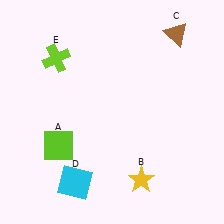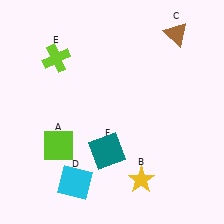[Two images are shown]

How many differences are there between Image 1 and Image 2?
There is 1 difference between the two images.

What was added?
A teal square (F) was added in Image 2.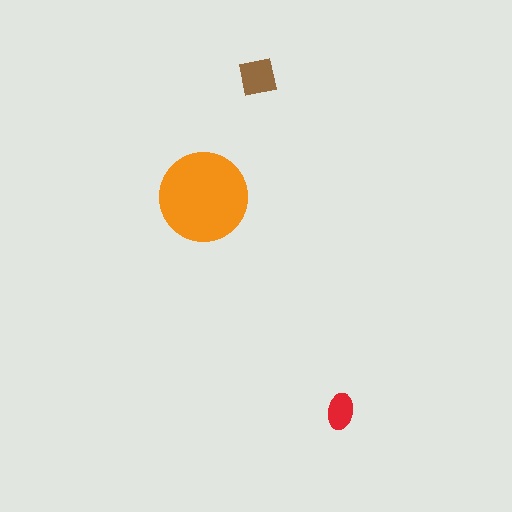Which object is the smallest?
The red ellipse.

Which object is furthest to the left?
The orange circle is leftmost.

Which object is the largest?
The orange circle.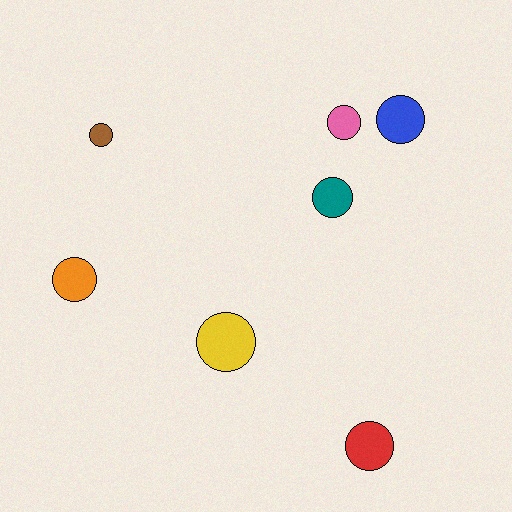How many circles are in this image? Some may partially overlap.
There are 7 circles.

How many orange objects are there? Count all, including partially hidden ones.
There is 1 orange object.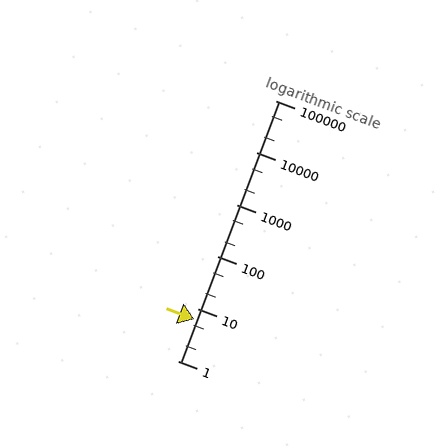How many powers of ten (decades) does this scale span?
The scale spans 5 decades, from 1 to 100000.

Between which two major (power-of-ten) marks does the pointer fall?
The pointer is between 1 and 10.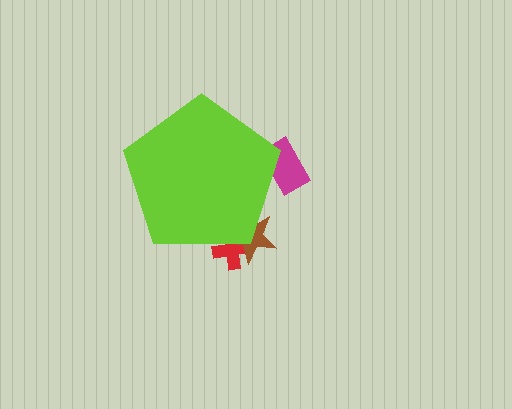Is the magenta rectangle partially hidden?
Yes, the magenta rectangle is partially hidden behind the lime pentagon.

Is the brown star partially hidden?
Yes, the brown star is partially hidden behind the lime pentagon.